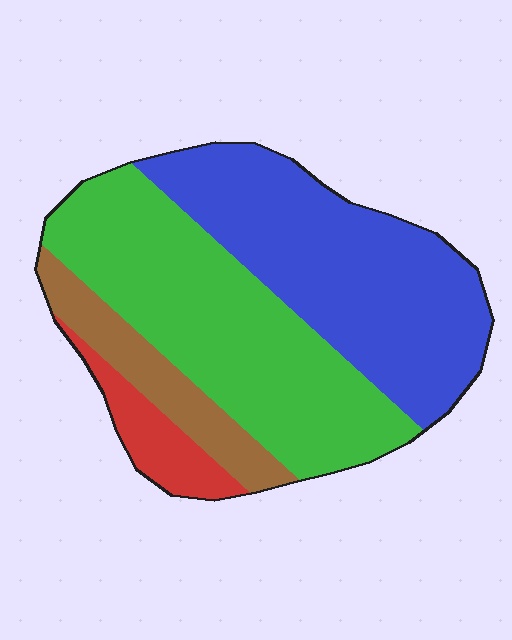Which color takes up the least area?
Red, at roughly 10%.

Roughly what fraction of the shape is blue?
Blue takes up between a third and a half of the shape.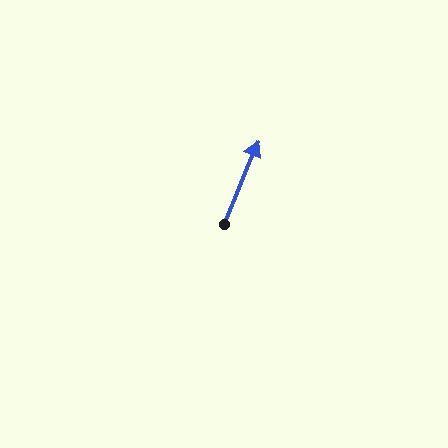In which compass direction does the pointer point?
North.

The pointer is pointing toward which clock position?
Roughly 1 o'clock.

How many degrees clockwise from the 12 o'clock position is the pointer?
Approximately 22 degrees.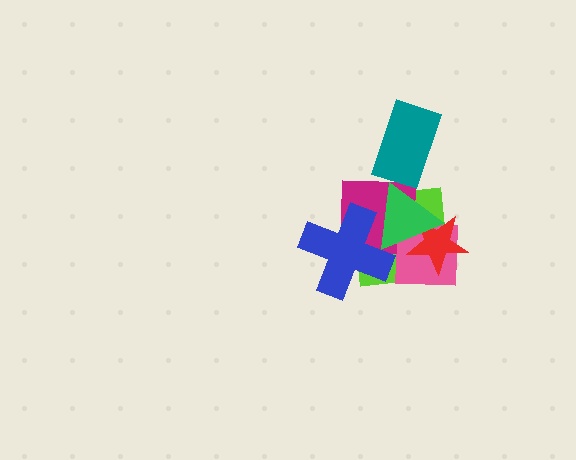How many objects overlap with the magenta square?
3 objects overlap with the magenta square.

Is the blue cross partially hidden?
Yes, it is partially covered by another shape.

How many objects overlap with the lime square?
5 objects overlap with the lime square.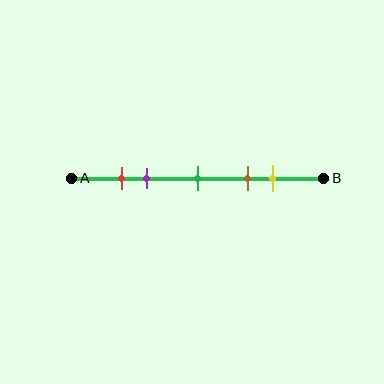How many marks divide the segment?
There are 5 marks dividing the segment.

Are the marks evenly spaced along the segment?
No, the marks are not evenly spaced.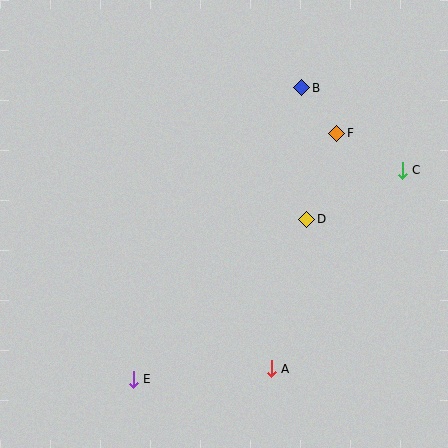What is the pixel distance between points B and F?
The distance between B and F is 57 pixels.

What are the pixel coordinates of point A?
Point A is at (271, 369).